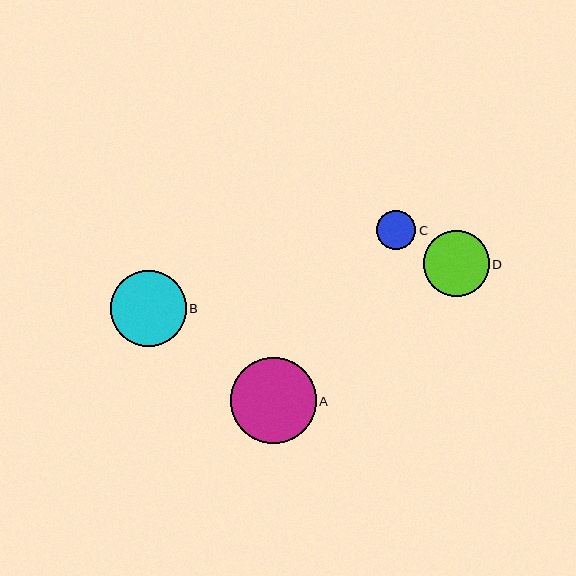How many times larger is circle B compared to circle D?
Circle B is approximately 1.2 times the size of circle D.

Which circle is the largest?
Circle A is the largest with a size of approximately 86 pixels.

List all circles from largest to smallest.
From largest to smallest: A, B, D, C.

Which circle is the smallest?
Circle C is the smallest with a size of approximately 39 pixels.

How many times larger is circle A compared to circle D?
Circle A is approximately 1.3 times the size of circle D.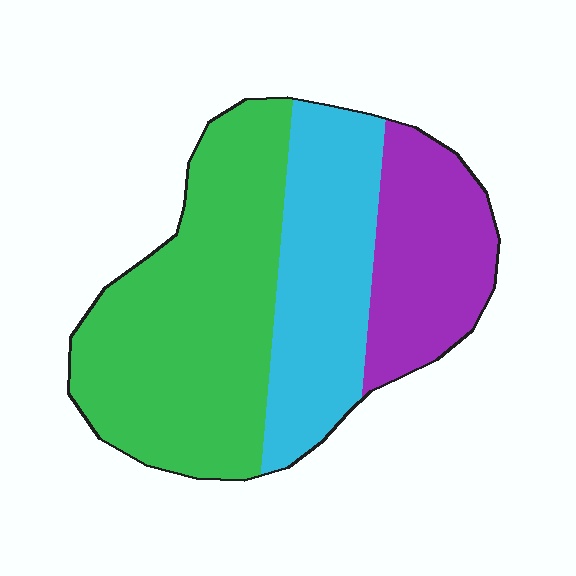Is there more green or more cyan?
Green.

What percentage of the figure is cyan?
Cyan takes up between a quarter and a half of the figure.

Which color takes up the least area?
Purple, at roughly 25%.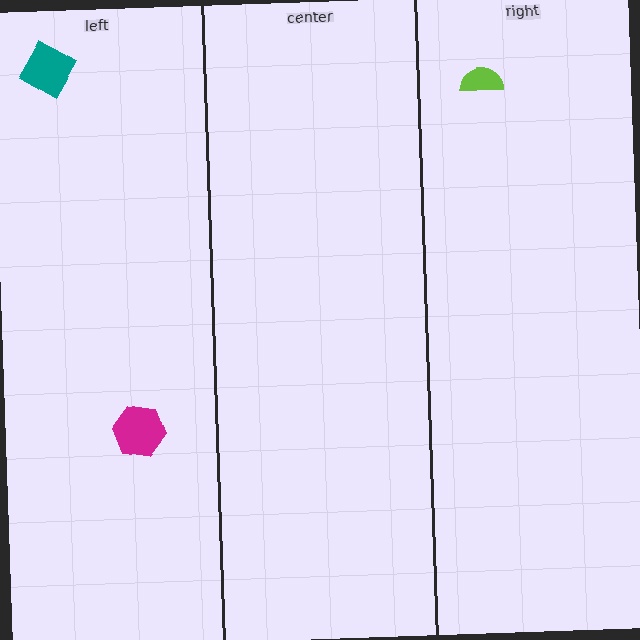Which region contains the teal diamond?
The left region.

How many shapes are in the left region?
2.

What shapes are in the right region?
The lime semicircle.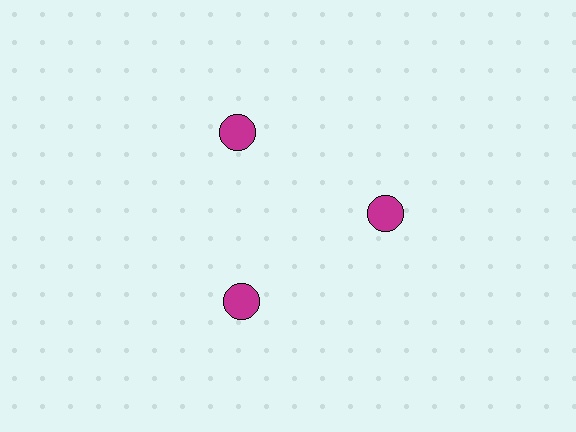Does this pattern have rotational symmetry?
Yes, this pattern has 3-fold rotational symmetry. It looks the same after rotating 120 degrees around the center.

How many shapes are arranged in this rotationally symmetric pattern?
There are 3 shapes, arranged in 3 groups of 1.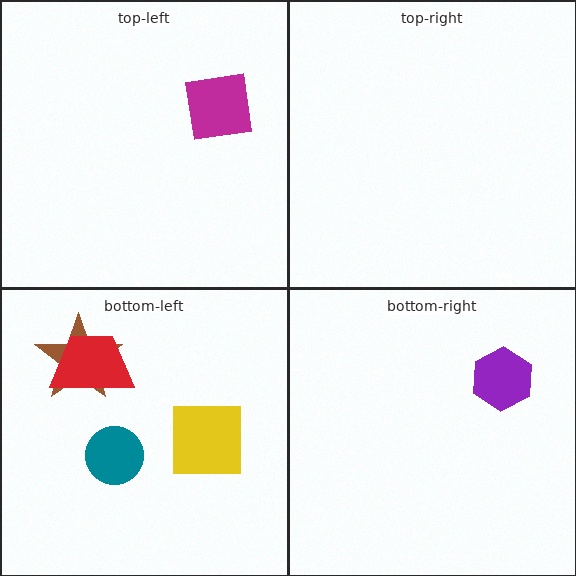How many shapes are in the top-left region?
1.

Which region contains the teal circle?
The bottom-left region.